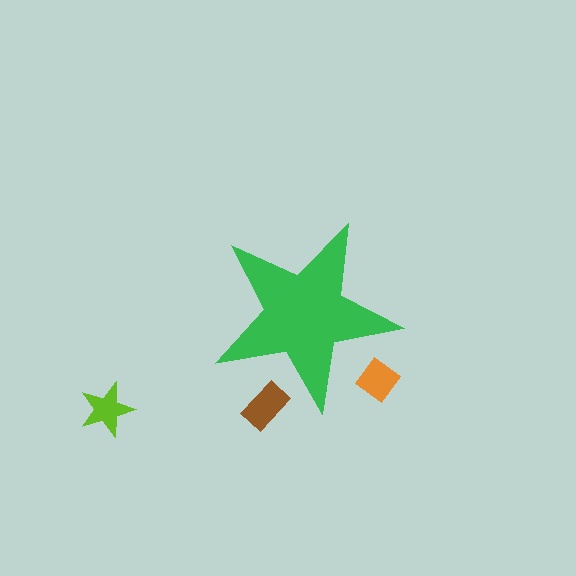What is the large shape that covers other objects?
A green star.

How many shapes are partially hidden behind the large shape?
2 shapes are partially hidden.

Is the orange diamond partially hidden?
Yes, the orange diamond is partially hidden behind the green star.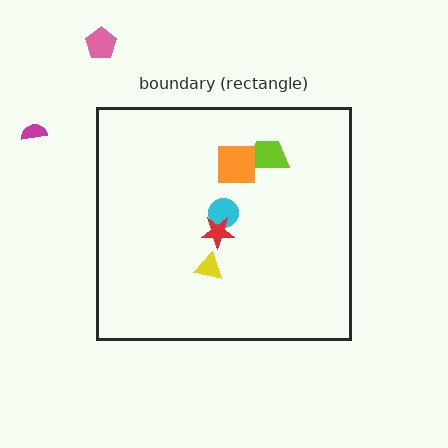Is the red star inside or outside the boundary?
Inside.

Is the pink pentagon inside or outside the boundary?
Outside.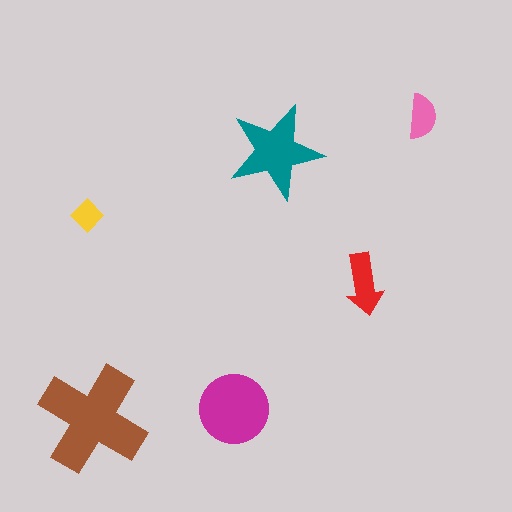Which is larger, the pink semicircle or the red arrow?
The red arrow.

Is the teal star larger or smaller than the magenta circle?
Smaller.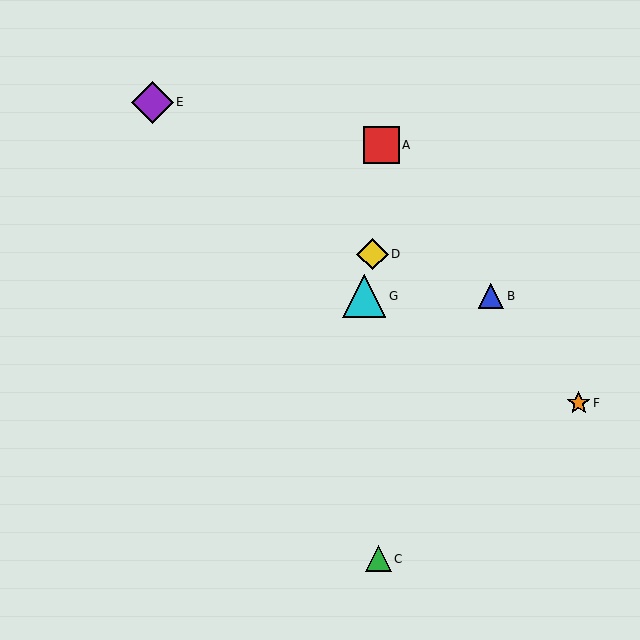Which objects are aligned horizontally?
Objects B, G are aligned horizontally.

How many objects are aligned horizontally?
2 objects (B, G) are aligned horizontally.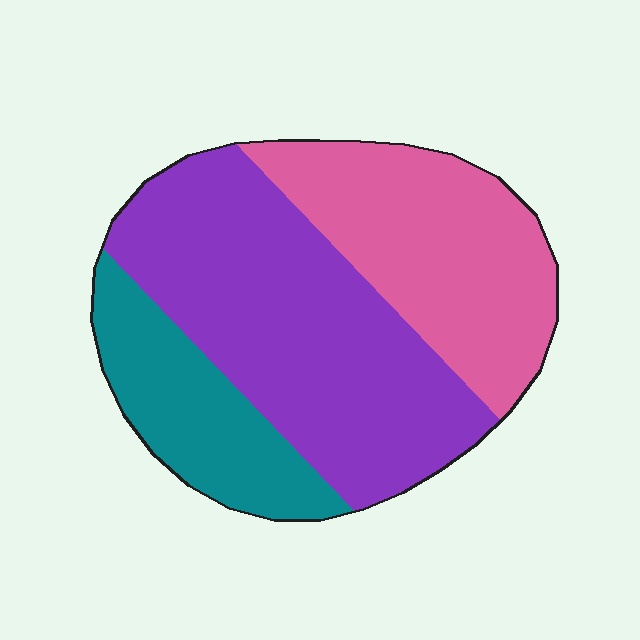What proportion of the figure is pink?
Pink takes up about one third (1/3) of the figure.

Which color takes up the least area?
Teal, at roughly 20%.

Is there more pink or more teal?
Pink.